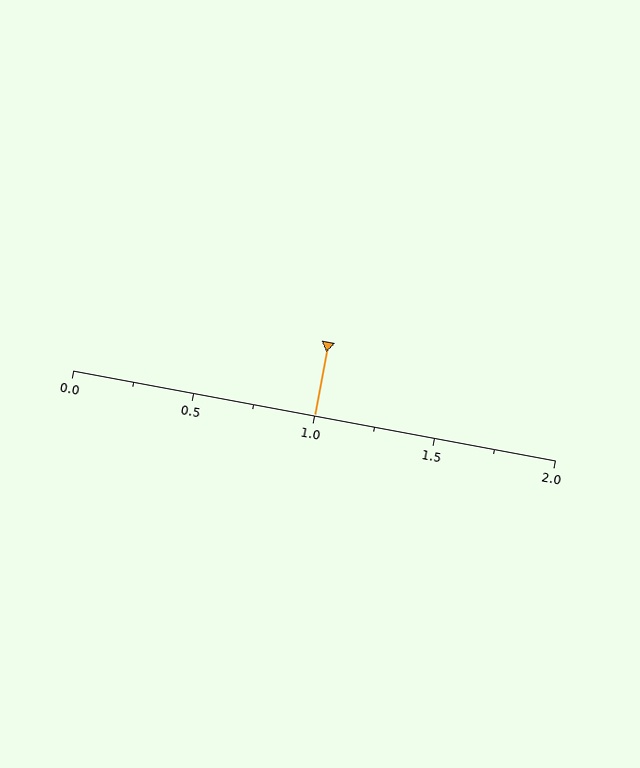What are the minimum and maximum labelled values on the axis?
The axis runs from 0.0 to 2.0.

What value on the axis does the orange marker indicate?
The marker indicates approximately 1.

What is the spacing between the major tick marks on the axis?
The major ticks are spaced 0.5 apart.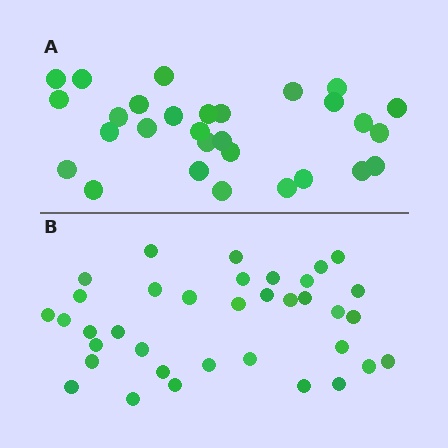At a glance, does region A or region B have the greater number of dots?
Region B (the bottom region) has more dots.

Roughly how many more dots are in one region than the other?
Region B has roughly 8 or so more dots than region A.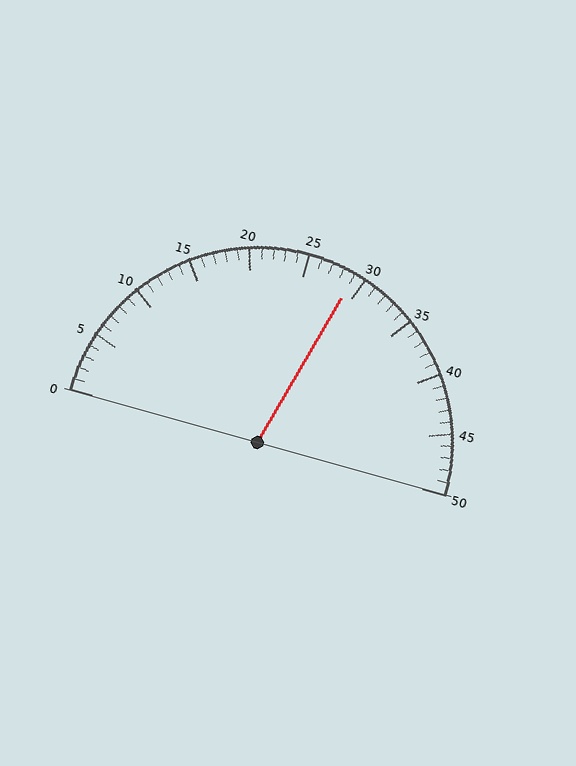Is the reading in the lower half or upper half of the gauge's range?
The reading is in the upper half of the range (0 to 50).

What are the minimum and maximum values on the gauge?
The gauge ranges from 0 to 50.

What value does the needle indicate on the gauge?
The needle indicates approximately 29.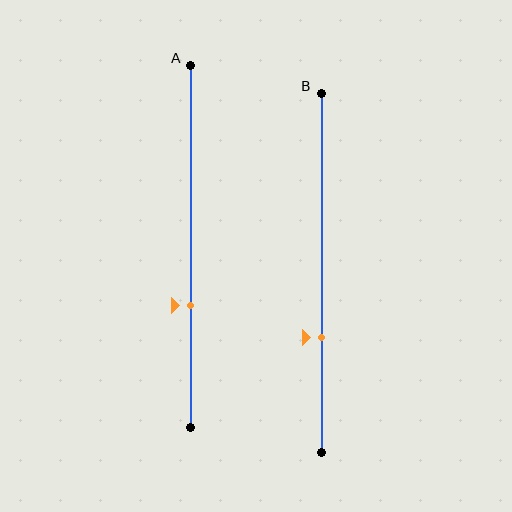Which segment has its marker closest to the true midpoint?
Segment A has its marker closest to the true midpoint.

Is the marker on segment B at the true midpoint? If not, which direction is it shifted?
No, the marker on segment B is shifted downward by about 18% of the segment length.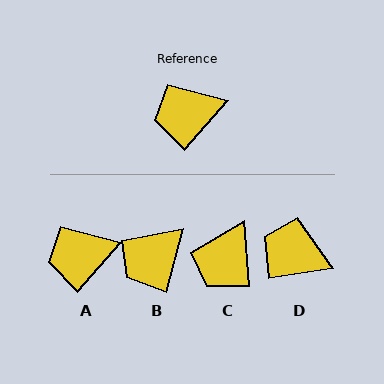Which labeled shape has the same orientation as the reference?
A.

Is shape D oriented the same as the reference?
No, it is off by about 40 degrees.